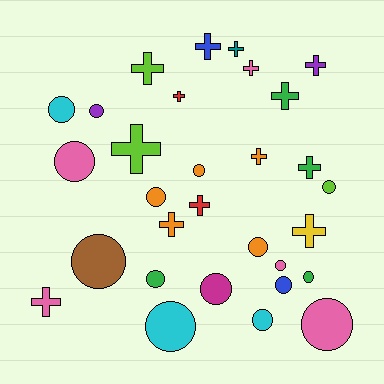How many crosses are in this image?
There are 14 crosses.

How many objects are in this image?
There are 30 objects.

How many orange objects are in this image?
There are 5 orange objects.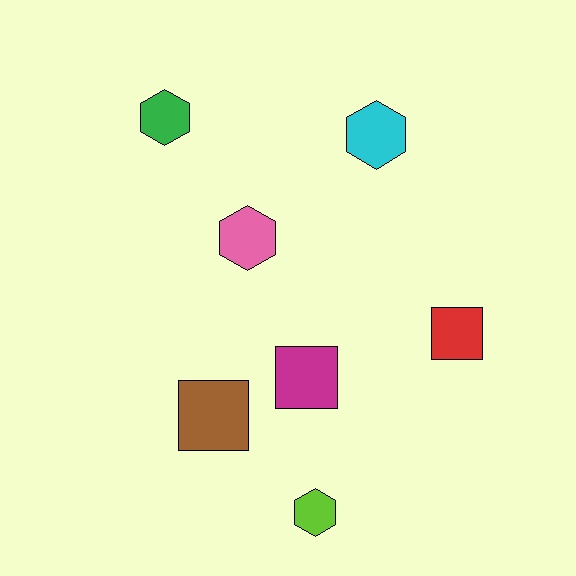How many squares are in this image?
There are 3 squares.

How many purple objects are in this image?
There are no purple objects.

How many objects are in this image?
There are 7 objects.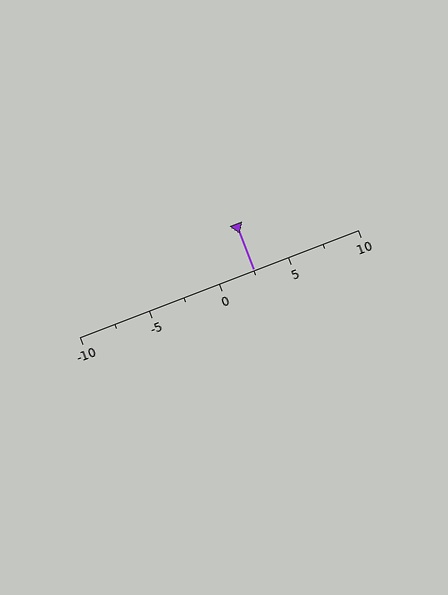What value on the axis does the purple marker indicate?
The marker indicates approximately 2.5.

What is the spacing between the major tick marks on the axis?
The major ticks are spaced 5 apart.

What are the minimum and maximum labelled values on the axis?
The axis runs from -10 to 10.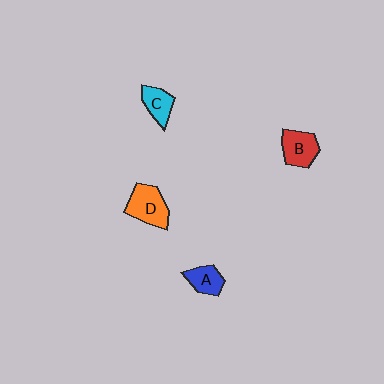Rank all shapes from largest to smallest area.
From largest to smallest: D (orange), B (red), C (cyan), A (blue).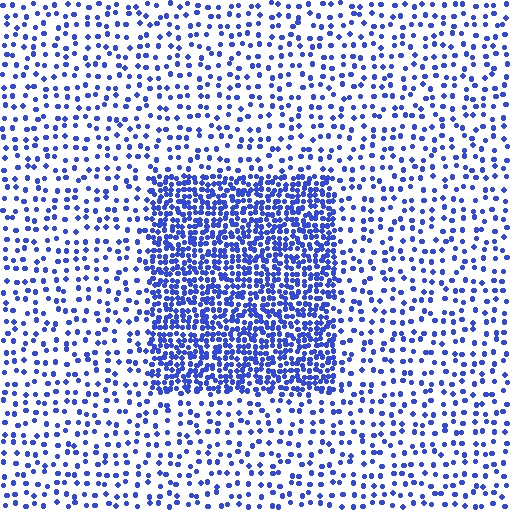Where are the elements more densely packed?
The elements are more densely packed inside the rectangle boundary.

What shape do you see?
I see a rectangle.